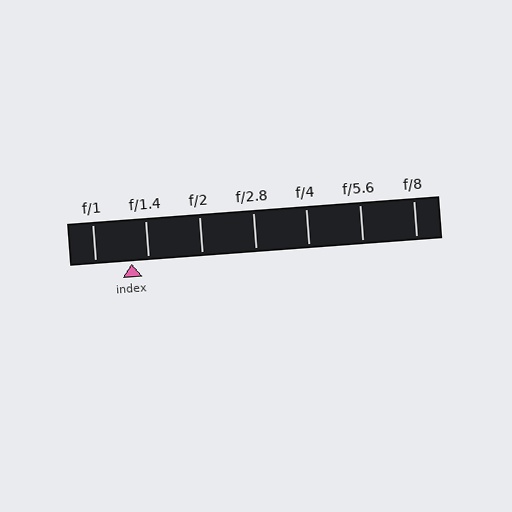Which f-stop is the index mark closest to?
The index mark is closest to f/1.4.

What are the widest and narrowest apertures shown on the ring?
The widest aperture shown is f/1 and the narrowest is f/8.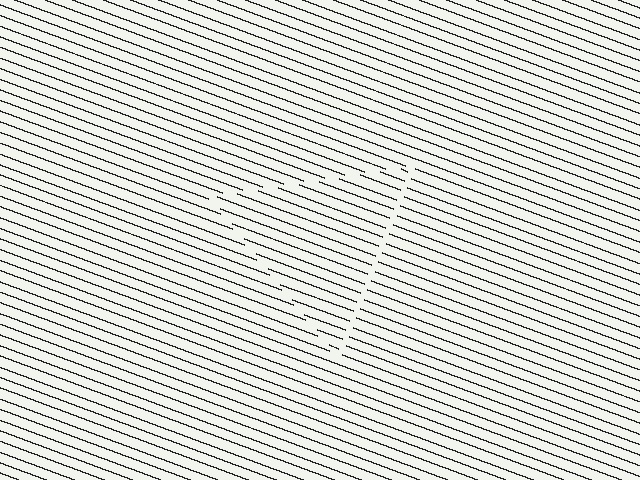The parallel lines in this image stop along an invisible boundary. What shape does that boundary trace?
An illusory triangle. The interior of the shape contains the same grating, shifted by half a period — the contour is defined by the phase discontinuity where line-ends from the inner and outer gratings abut.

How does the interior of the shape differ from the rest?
The interior of the shape contains the same grating, shifted by half a period — the contour is defined by the phase discontinuity where line-ends from the inner and outer gratings abut.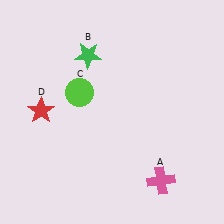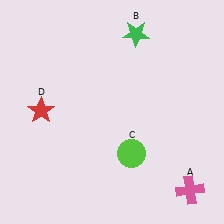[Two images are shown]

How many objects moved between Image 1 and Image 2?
3 objects moved between the two images.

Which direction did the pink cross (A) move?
The pink cross (A) moved right.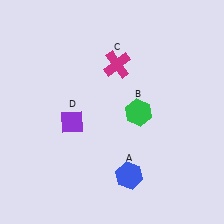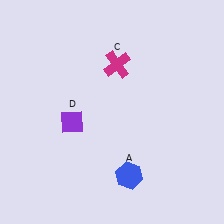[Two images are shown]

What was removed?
The green hexagon (B) was removed in Image 2.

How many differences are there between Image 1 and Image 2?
There is 1 difference between the two images.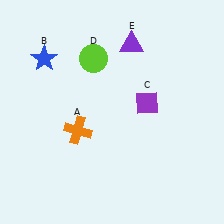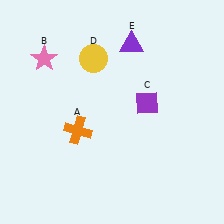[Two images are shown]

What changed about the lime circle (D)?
In Image 1, D is lime. In Image 2, it changed to yellow.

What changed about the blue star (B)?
In Image 1, B is blue. In Image 2, it changed to pink.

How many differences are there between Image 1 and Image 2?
There are 2 differences between the two images.